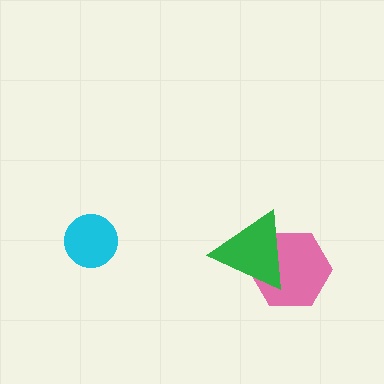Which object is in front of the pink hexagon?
The green triangle is in front of the pink hexagon.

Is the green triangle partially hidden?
No, no other shape covers it.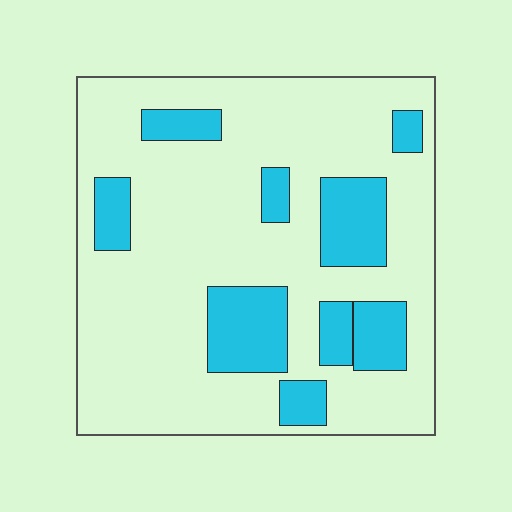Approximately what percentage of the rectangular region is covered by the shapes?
Approximately 25%.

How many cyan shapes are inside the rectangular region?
9.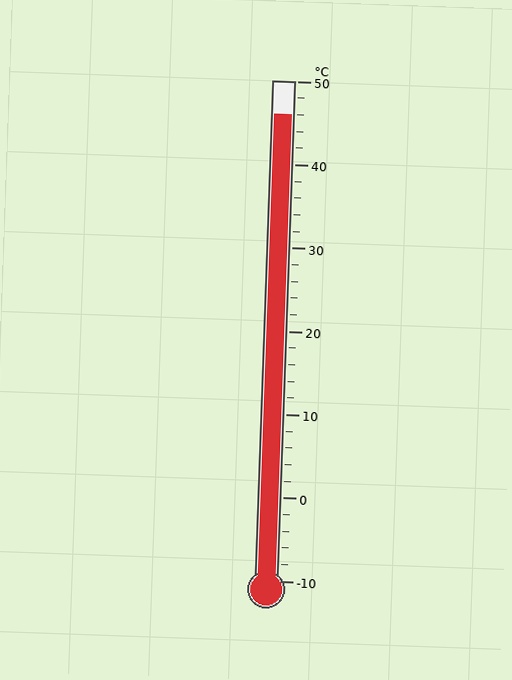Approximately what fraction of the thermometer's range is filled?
The thermometer is filled to approximately 95% of its range.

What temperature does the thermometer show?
The thermometer shows approximately 46°C.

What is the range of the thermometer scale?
The thermometer scale ranges from -10°C to 50°C.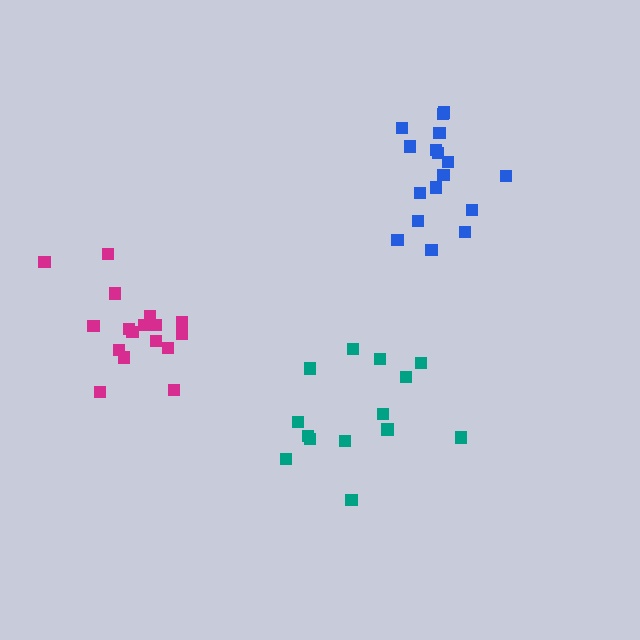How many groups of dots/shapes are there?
There are 3 groups.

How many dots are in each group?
Group 1: 14 dots, Group 2: 17 dots, Group 3: 17 dots (48 total).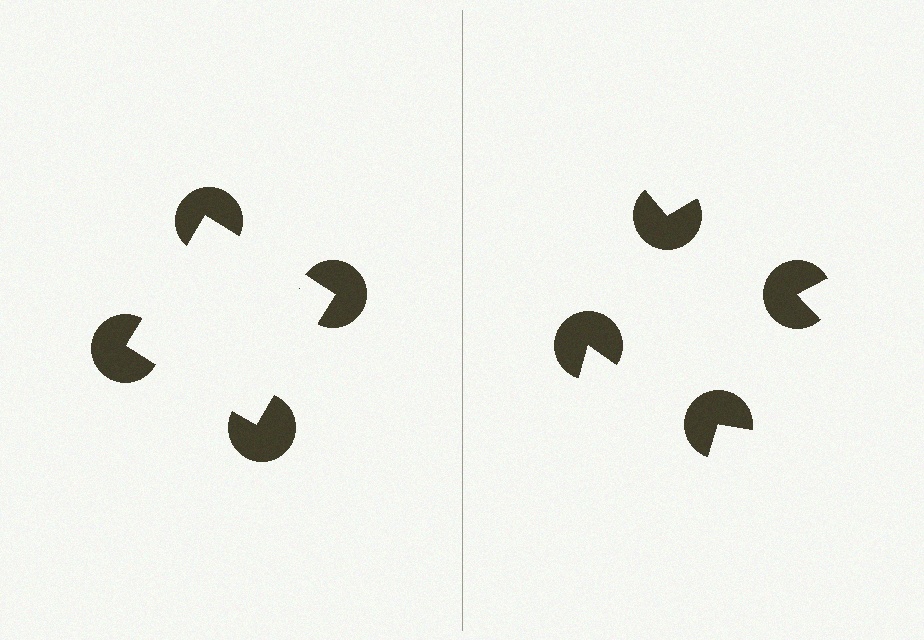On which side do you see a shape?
An illusory square appears on the left side. On the right side the wedge cuts are rotated, so no coherent shape forms.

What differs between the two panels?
The pac-man discs are positioned identically on both sides; only the wedge orientations differ. On the left they align to a square; on the right they are misaligned.